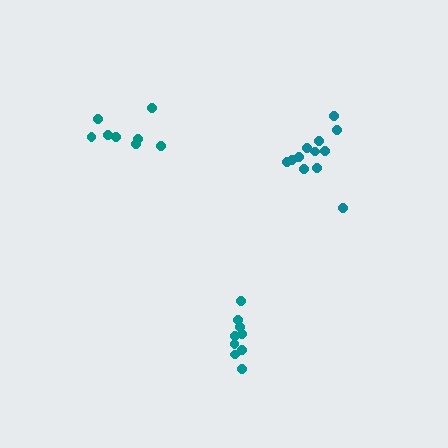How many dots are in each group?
Group 1: 12 dots, Group 2: 9 dots, Group 3: 8 dots (29 total).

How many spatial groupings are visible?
There are 3 spatial groupings.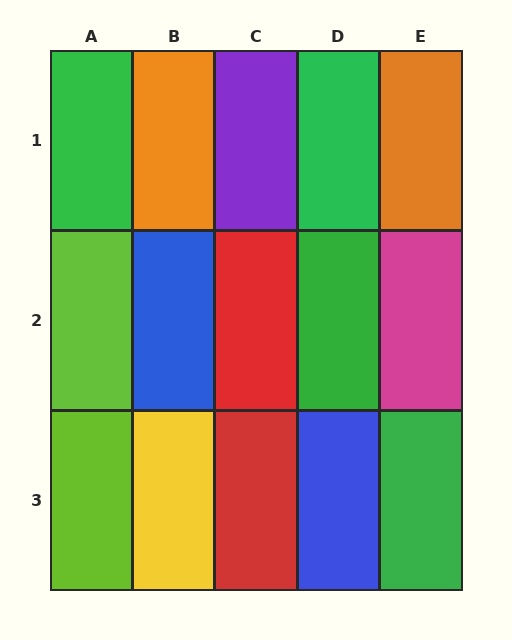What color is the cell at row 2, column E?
Magenta.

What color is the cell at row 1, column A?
Green.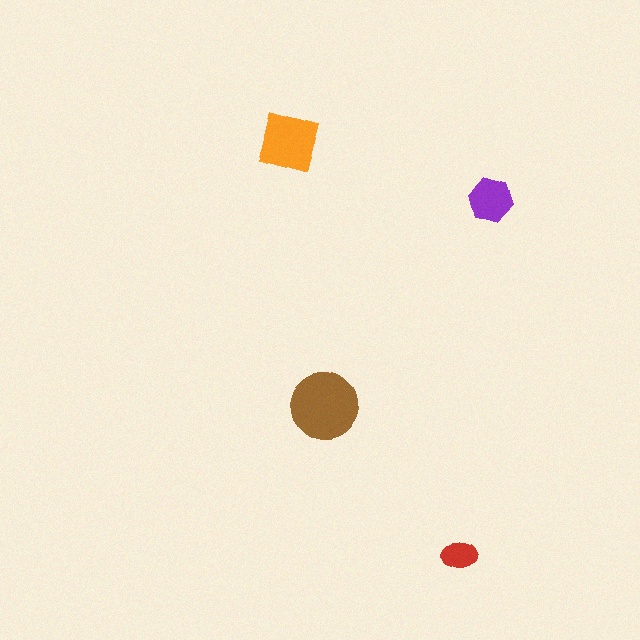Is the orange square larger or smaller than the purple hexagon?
Larger.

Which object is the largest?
The brown circle.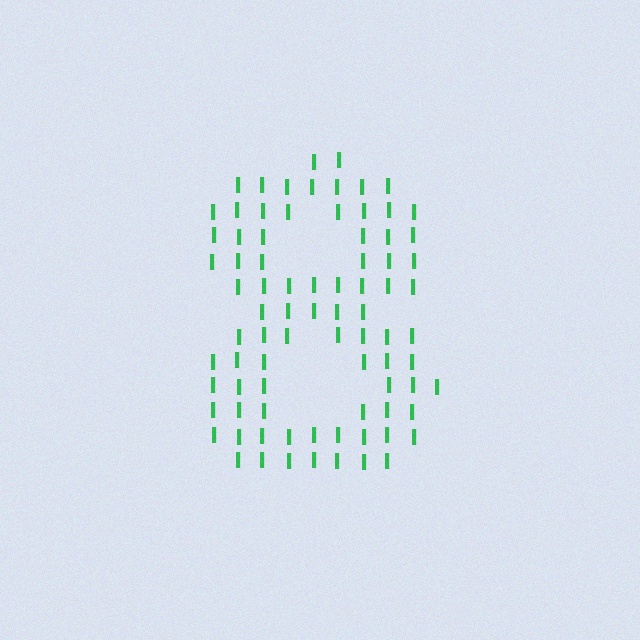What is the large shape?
The large shape is the digit 8.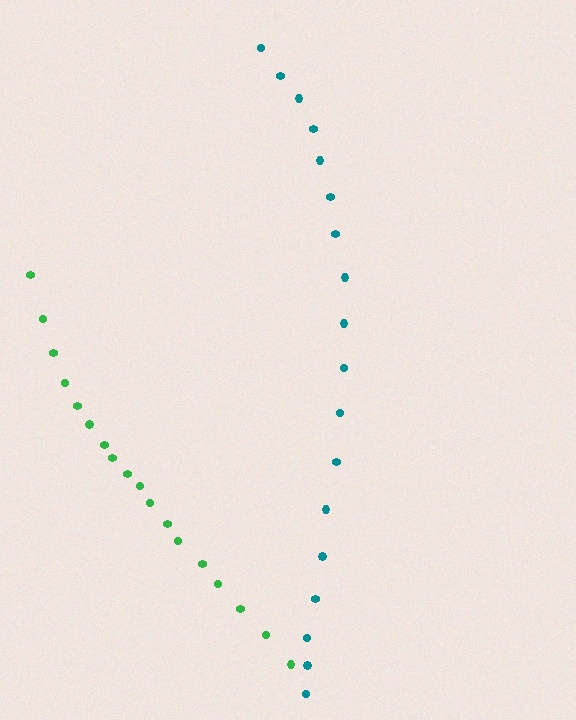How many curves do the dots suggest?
There are 2 distinct paths.